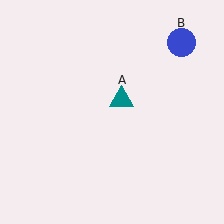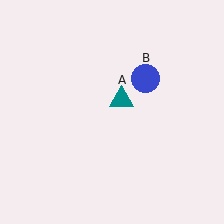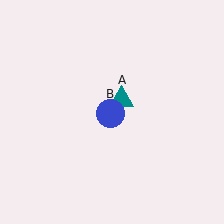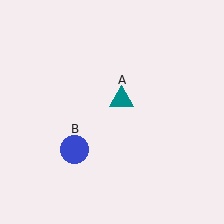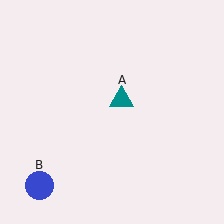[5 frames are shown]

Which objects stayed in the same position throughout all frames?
Teal triangle (object A) remained stationary.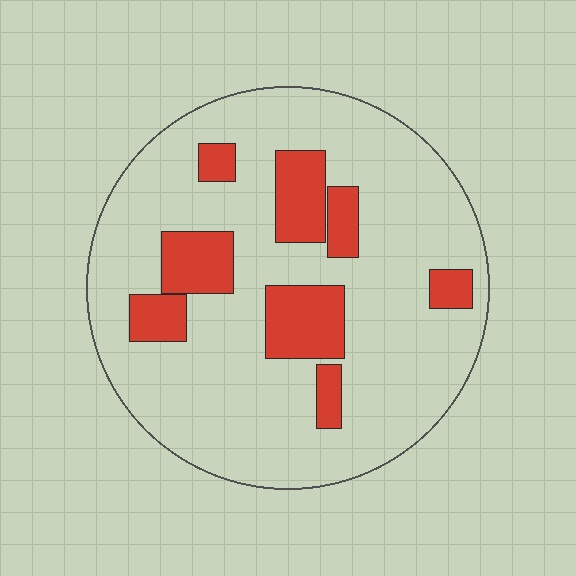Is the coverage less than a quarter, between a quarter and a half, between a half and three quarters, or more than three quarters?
Less than a quarter.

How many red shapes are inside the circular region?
8.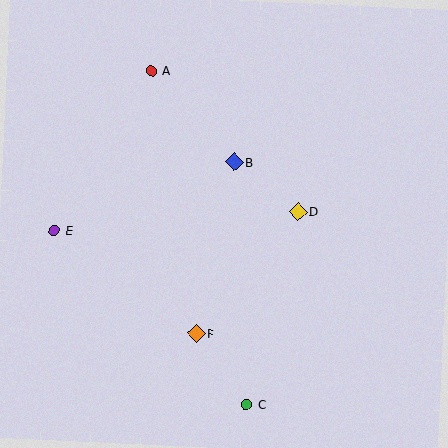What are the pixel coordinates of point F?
Point F is at (196, 334).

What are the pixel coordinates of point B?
Point B is at (234, 162).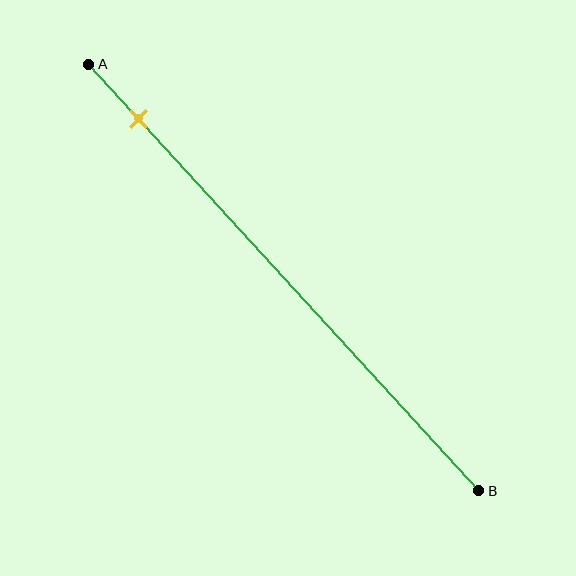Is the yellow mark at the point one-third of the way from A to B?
No, the mark is at about 15% from A, not at the 33% one-third point.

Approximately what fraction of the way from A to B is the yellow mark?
The yellow mark is approximately 15% of the way from A to B.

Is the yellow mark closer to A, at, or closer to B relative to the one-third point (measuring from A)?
The yellow mark is closer to point A than the one-third point of segment AB.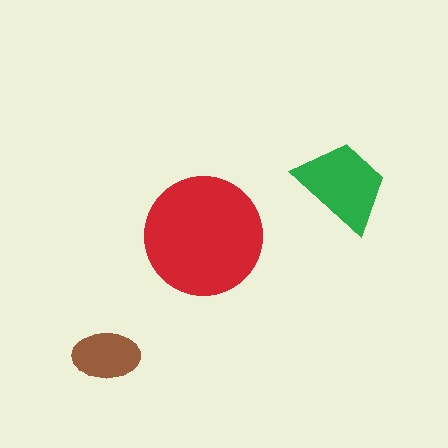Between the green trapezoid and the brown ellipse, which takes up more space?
The green trapezoid.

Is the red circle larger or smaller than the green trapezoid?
Larger.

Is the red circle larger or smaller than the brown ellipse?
Larger.